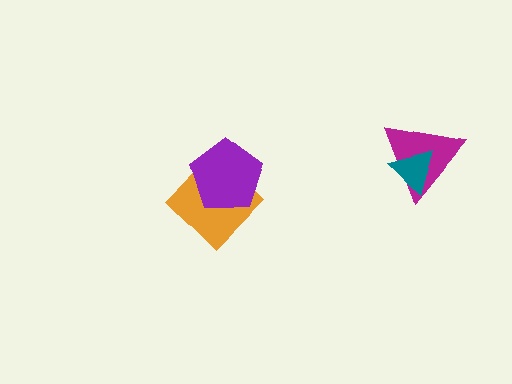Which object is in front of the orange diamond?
The purple pentagon is in front of the orange diamond.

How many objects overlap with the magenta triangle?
1 object overlaps with the magenta triangle.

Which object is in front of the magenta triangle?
The teal triangle is in front of the magenta triangle.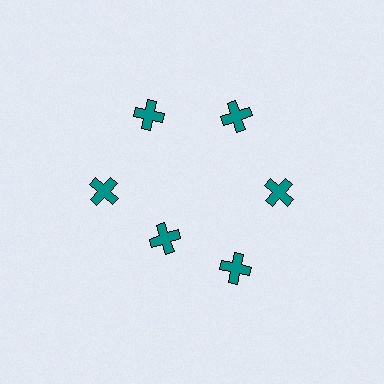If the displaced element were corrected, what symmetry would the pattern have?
It would have 6-fold rotational symmetry — the pattern would map onto itself every 60 degrees.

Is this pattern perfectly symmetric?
No. The 6 teal crosses are arranged in a ring, but one element near the 7 o'clock position is pulled inward toward the center, breaking the 6-fold rotational symmetry.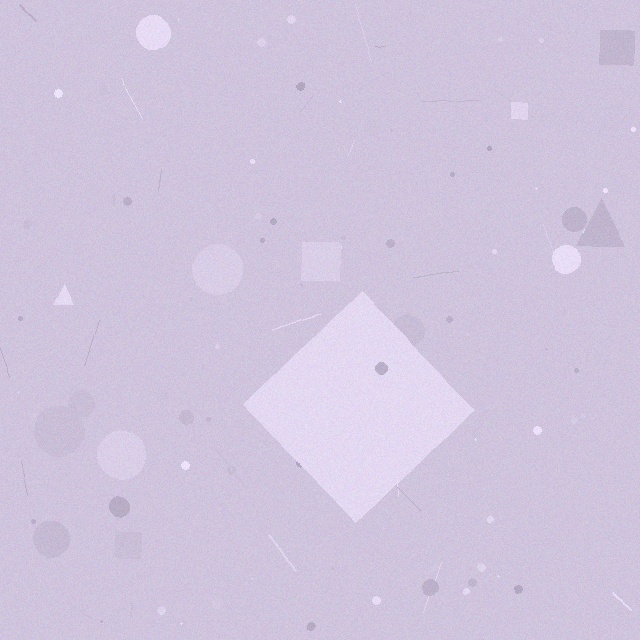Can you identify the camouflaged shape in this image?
The camouflaged shape is a diamond.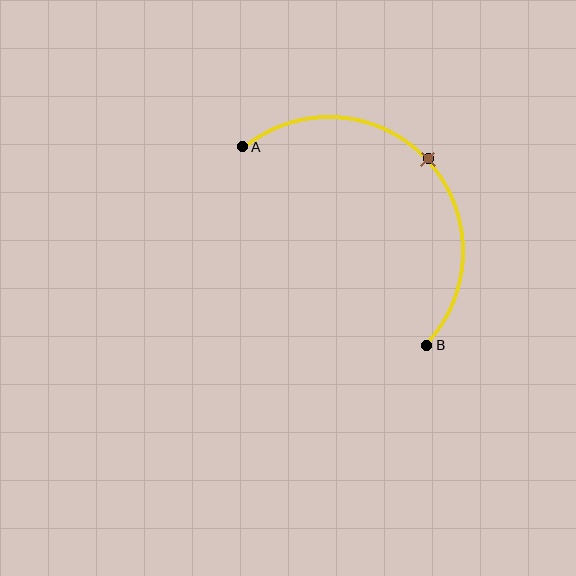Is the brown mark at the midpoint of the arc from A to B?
Yes. The brown mark lies on the arc at equal arc-length from both A and B — it is the arc midpoint.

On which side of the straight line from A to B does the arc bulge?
The arc bulges above and to the right of the straight line connecting A and B.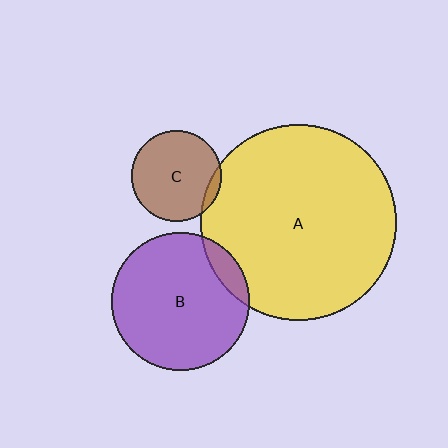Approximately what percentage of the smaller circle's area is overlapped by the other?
Approximately 5%.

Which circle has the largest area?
Circle A (yellow).